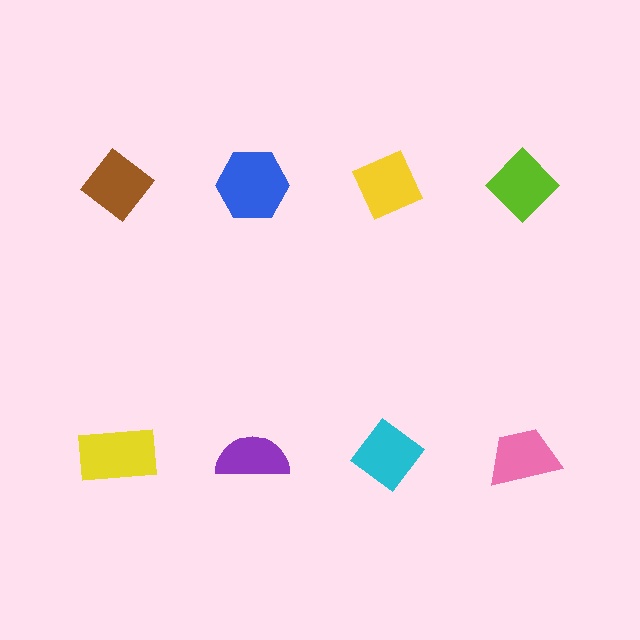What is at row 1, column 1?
A brown diamond.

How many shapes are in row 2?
4 shapes.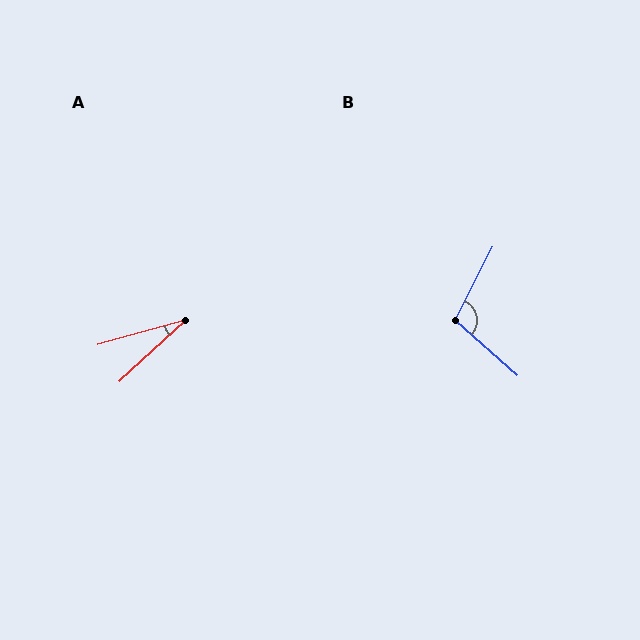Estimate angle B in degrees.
Approximately 105 degrees.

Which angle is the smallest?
A, at approximately 27 degrees.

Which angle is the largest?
B, at approximately 105 degrees.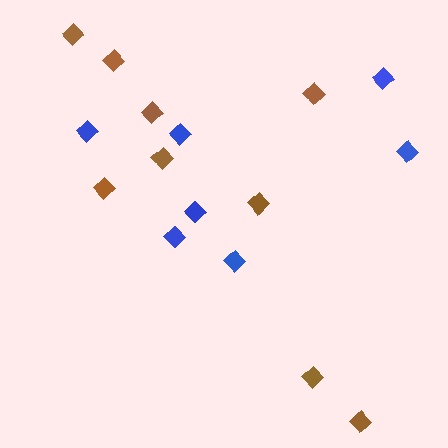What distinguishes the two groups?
There are 2 groups: one group of brown diamonds (9) and one group of blue diamonds (7).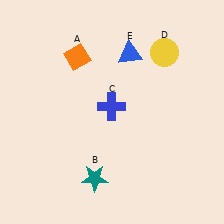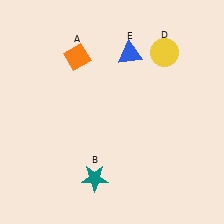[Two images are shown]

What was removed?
The blue cross (C) was removed in Image 2.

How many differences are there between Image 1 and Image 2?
There is 1 difference between the two images.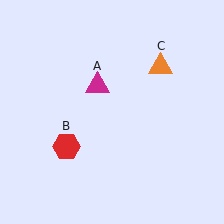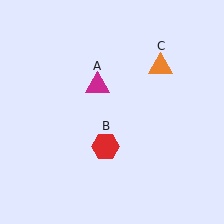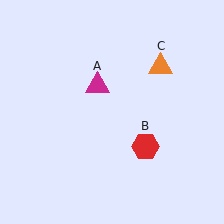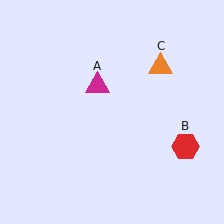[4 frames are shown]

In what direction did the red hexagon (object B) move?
The red hexagon (object B) moved right.